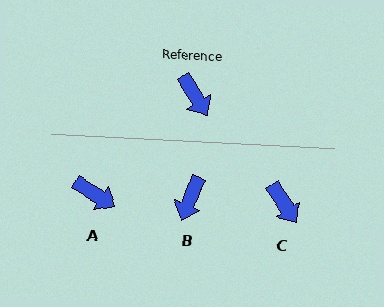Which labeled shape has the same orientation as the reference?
C.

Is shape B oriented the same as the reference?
No, it is off by about 54 degrees.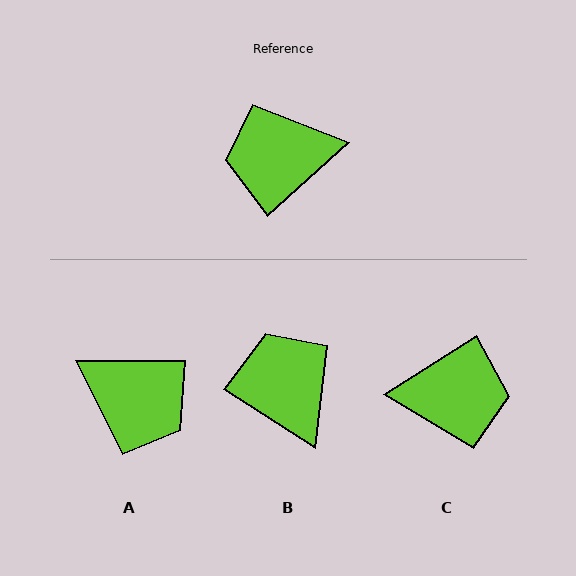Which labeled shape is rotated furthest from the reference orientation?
C, about 171 degrees away.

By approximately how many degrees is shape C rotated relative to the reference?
Approximately 171 degrees counter-clockwise.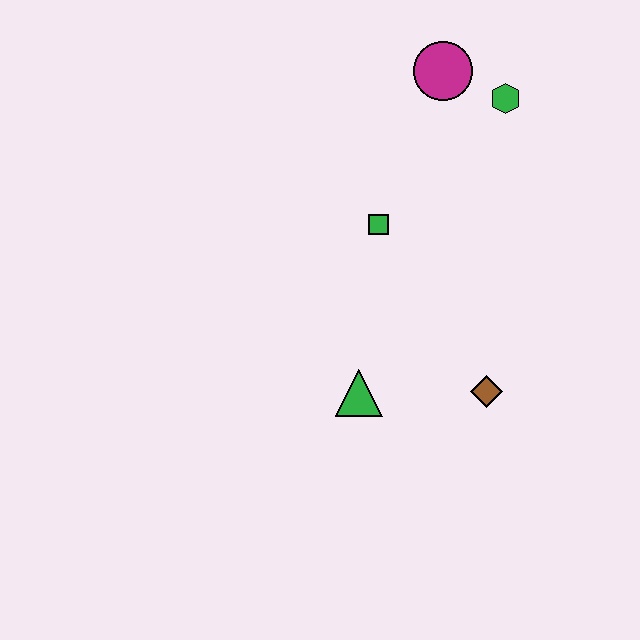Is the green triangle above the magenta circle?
No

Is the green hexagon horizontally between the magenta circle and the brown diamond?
No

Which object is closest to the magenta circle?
The green hexagon is closest to the magenta circle.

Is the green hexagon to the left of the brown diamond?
No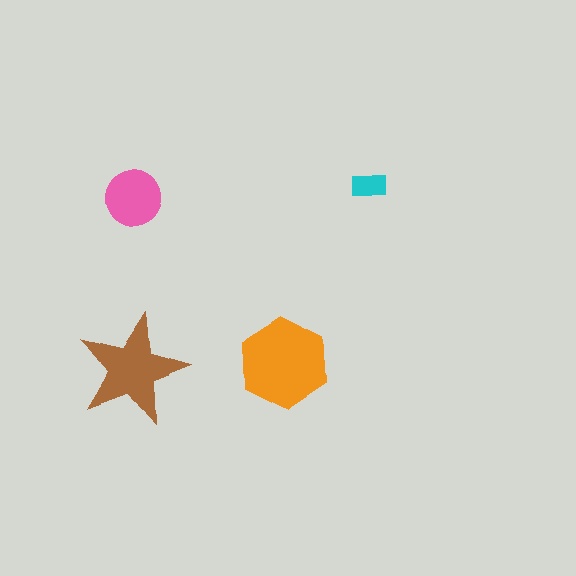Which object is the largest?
The orange hexagon.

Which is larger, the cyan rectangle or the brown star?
The brown star.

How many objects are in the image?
There are 4 objects in the image.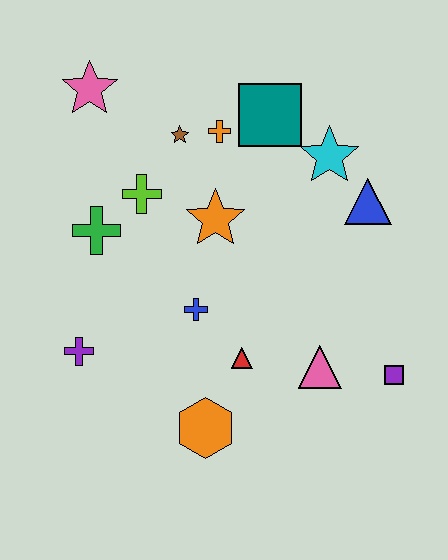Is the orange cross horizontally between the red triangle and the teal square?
No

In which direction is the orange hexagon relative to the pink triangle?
The orange hexagon is to the left of the pink triangle.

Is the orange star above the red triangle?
Yes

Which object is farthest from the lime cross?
The purple square is farthest from the lime cross.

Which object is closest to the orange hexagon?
The red triangle is closest to the orange hexagon.